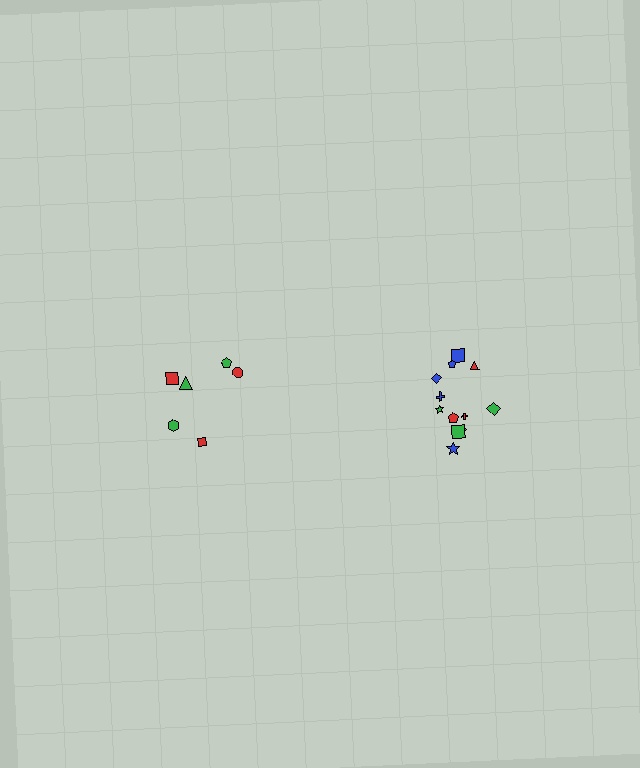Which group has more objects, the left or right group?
The right group.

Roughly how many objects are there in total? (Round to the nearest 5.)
Roughly 20 objects in total.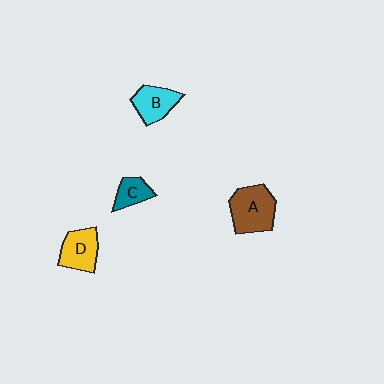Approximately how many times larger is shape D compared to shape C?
Approximately 1.6 times.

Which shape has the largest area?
Shape A (brown).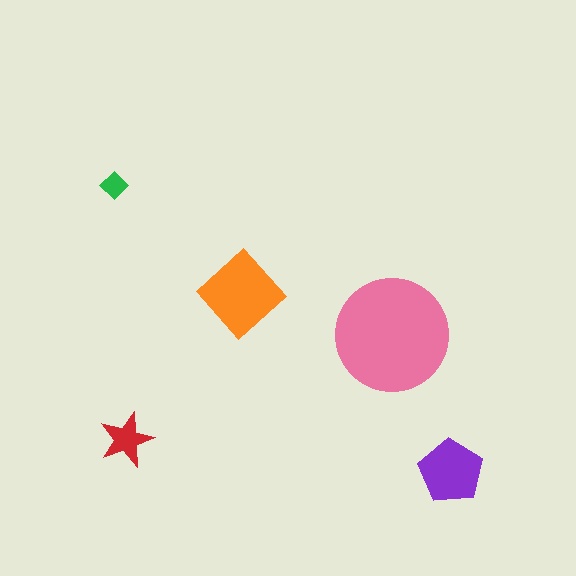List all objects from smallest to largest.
The green diamond, the red star, the purple pentagon, the orange diamond, the pink circle.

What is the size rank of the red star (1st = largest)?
4th.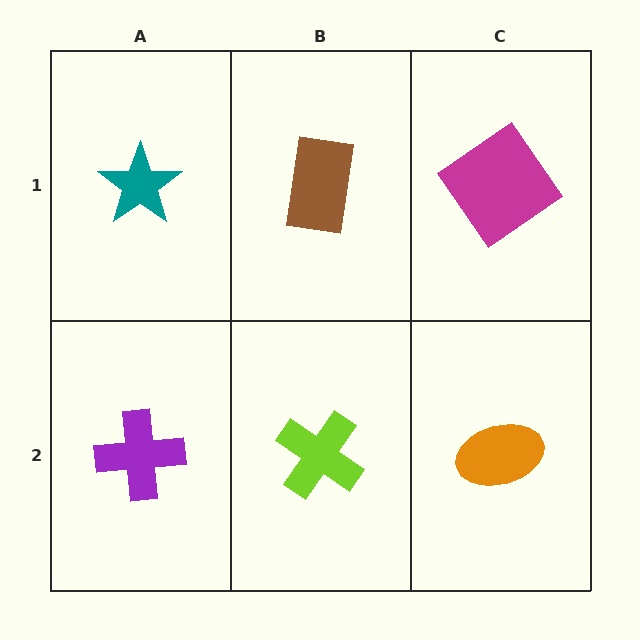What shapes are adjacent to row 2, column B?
A brown rectangle (row 1, column B), a purple cross (row 2, column A), an orange ellipse (row 2, column C).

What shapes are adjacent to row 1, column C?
An orange ellipse (row 2, column C), a brown rectangle (row 1, column B).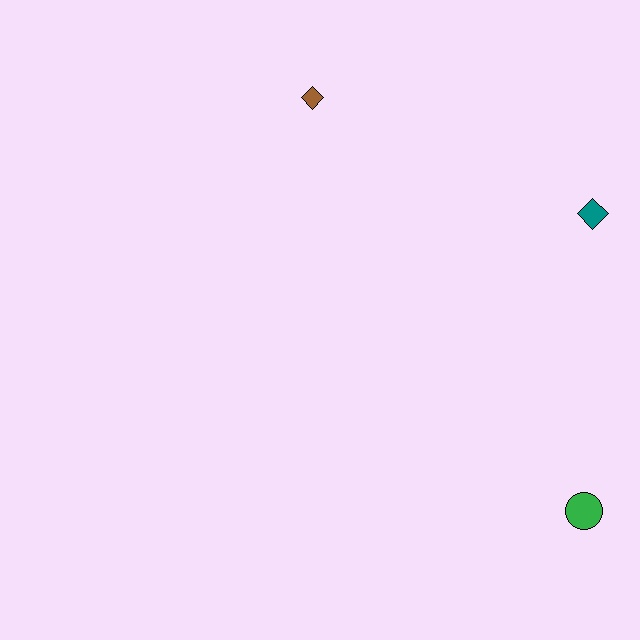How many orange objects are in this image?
There are no orange objects.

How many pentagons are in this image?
There are no pentagons.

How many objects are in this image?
There are 3 objects.